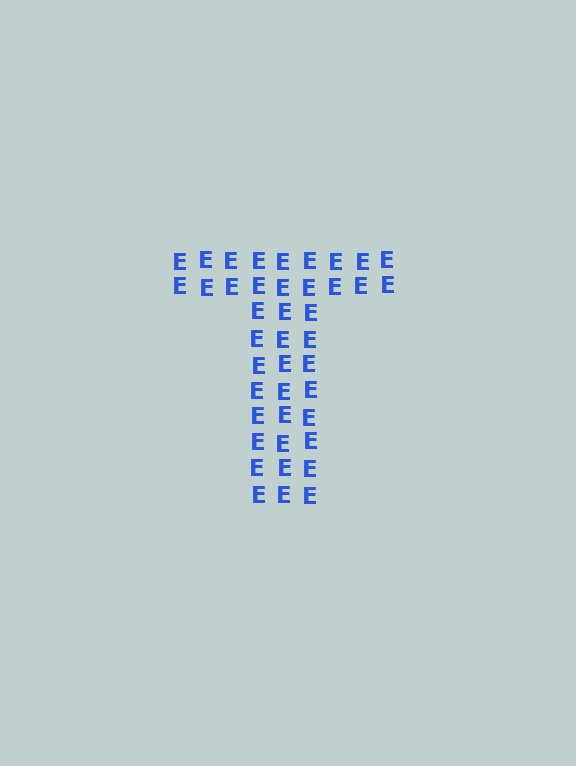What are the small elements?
The small elements are letter E's.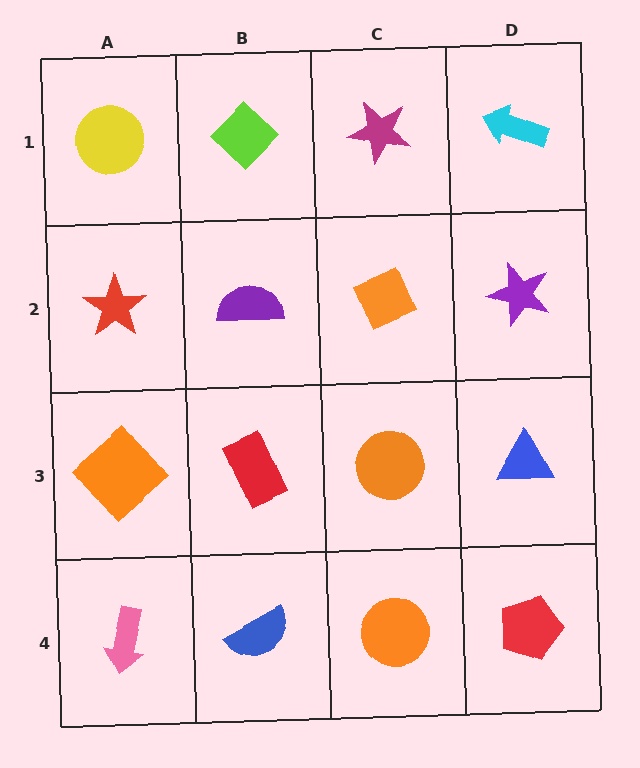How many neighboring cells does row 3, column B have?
4.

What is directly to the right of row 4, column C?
A red pentagon.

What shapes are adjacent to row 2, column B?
A lime diamond (row 1, column B), a red rectangle (row 3, column B), a red star (row 2, column A), an orange diamond (row 2, column C).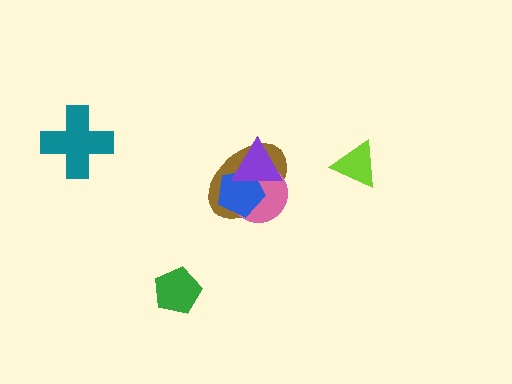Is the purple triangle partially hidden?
No, no other shape covers it.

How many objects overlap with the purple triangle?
3 objects overlap with the purple triangle.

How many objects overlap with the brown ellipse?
3 objects overlap with the brown ellipse.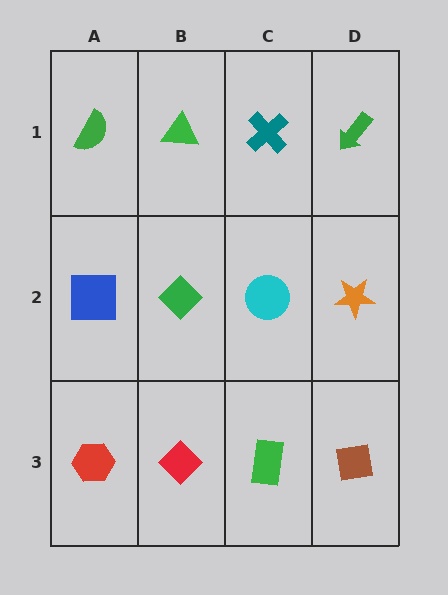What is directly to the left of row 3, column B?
A red hexagon.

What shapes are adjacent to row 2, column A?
A green semicircle (row 1, column A), a red hexagon (row 3, column A), a green diamond (row 2, column B).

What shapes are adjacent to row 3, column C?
A cyan circle (row 2, column C), a red diamond (row 3, column B), a brown square (row 3, column D).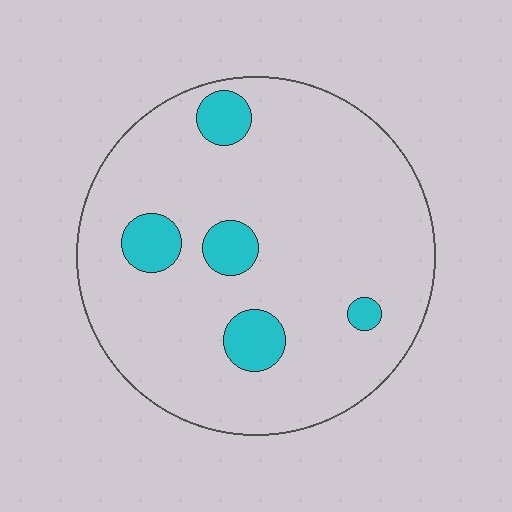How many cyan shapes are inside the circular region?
5.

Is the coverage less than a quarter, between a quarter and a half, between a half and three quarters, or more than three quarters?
Less than a quarter.